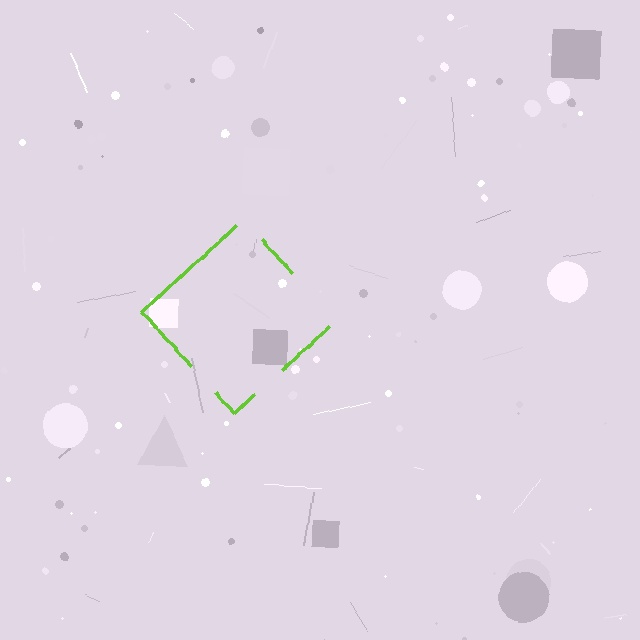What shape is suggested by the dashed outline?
The dashed outline suggests a diamond.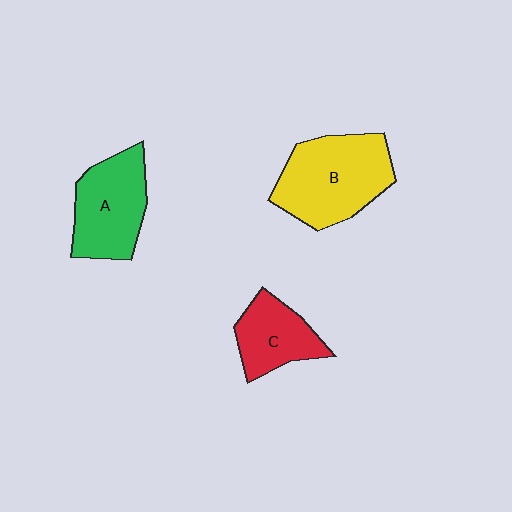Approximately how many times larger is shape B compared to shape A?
Approximately 1.2 times.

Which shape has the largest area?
Shape B (yellow).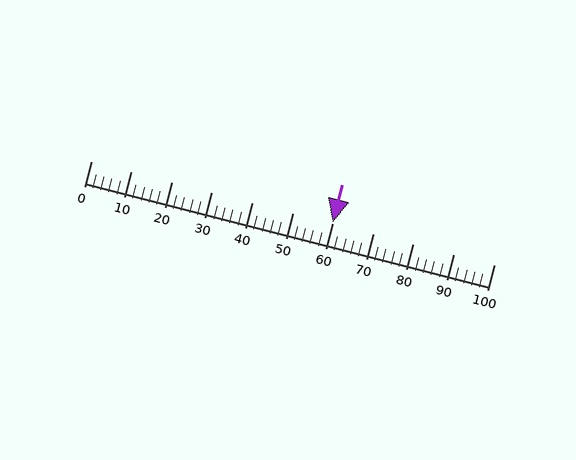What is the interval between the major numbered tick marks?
The major tick marks are spaced 10 units apart.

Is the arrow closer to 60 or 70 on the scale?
The arrow is closer to 60.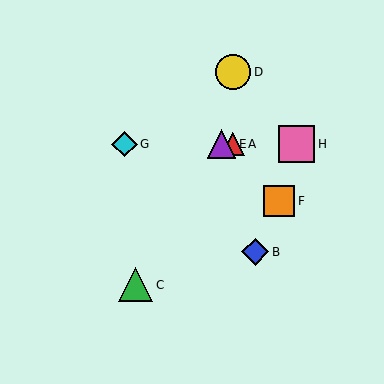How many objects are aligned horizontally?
4 objects (A, E, G, H) are aligned horizontally.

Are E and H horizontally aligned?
Yes, both are at y≈144.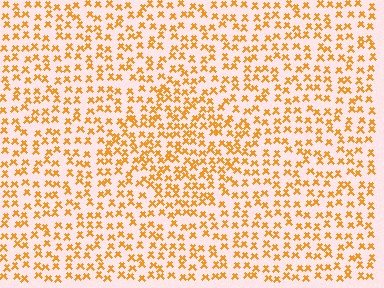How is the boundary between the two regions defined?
The boundary is defined by a change in element density (approximately 1.5x ratio). All elements are the same color, size, and shape.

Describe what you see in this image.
The image contains small orange elements arranged at two different densities. A diamond-shaped region is visible where the elements are more densely packed than the surrounding area.